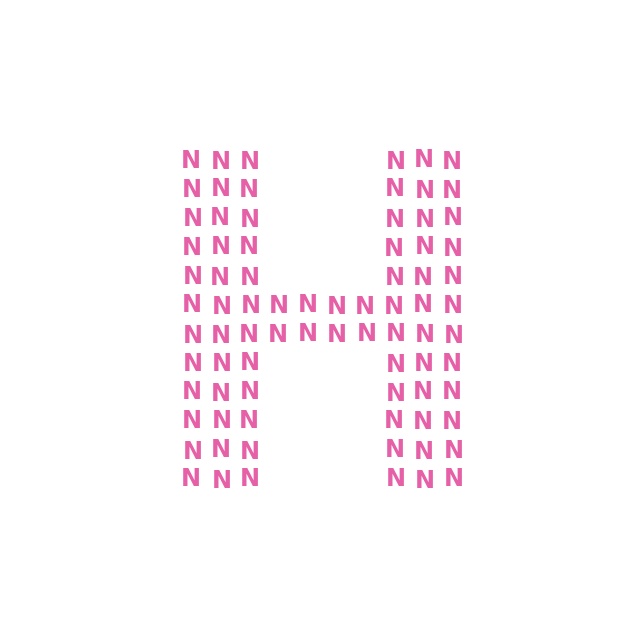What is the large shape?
The large shape is the letter H.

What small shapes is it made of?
It is made of small letter N's.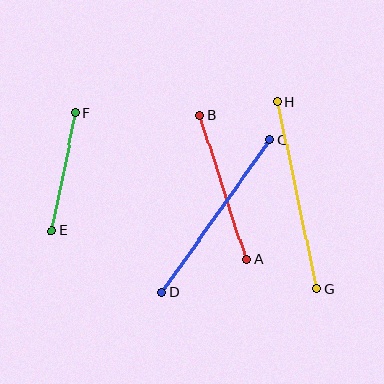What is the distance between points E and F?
The distance is approximately 120 pixels.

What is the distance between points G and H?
The distance is approximately 191 pixels.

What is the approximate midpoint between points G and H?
The midpoint is at approximately (297, 195) pixels.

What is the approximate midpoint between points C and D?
The midpoint is at approximately (216, 216) pixels.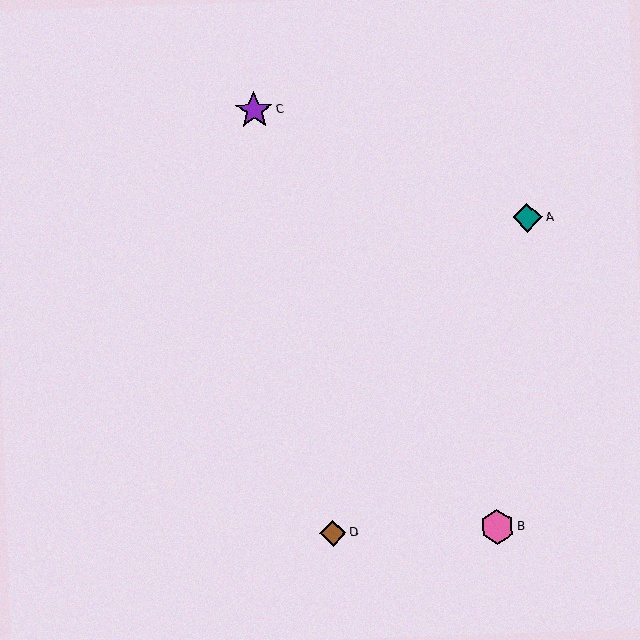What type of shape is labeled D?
Shape D is a brown diamond.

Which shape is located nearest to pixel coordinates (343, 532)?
The brown diamond (labeled D) at (333, 533) is nearest to that location.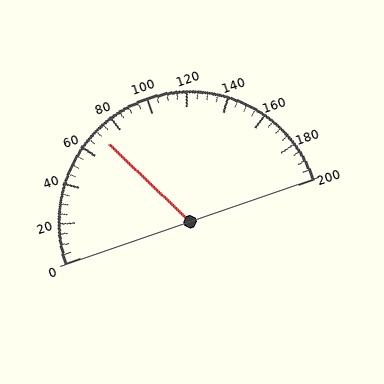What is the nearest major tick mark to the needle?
The nearest major tick mark is 80.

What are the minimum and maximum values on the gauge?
The gauge ranges from 0 to 200.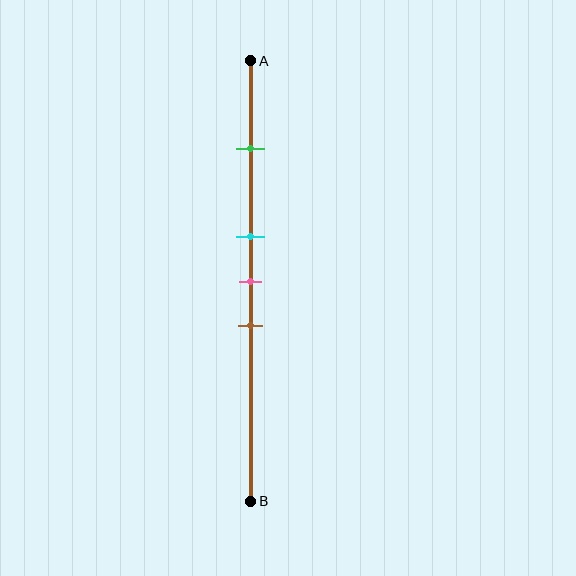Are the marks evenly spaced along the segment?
No, the marks are not evenly spaced.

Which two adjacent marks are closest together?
The cyan and pink marks are the closest adjacent pair.